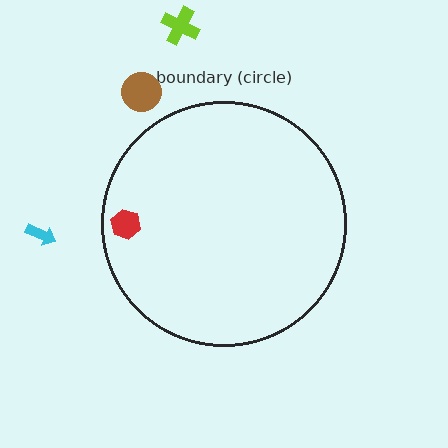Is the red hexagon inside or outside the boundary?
Inside.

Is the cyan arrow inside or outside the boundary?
Outside.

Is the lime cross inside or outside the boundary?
Outside.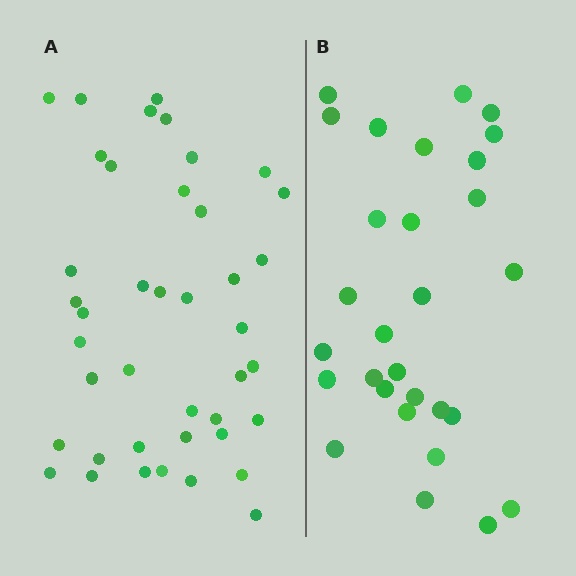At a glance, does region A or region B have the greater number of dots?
Region A (the left region) has more dots.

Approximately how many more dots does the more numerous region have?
Region A has roughly 12 or so more dots than region B.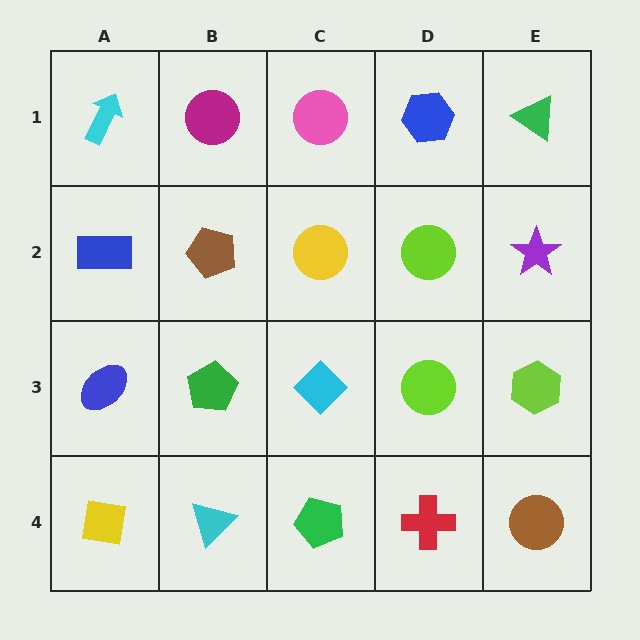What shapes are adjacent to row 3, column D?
A lime circle (row 2, column D), a red cross (row 4, column D), a cyan diamond (row 3, column C), a lime hexagon (row 3, column E).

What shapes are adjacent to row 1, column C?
A yellow circle (row 2, column C), a magenta circle (row 1, column B), a blue hexagon (row 1, column D).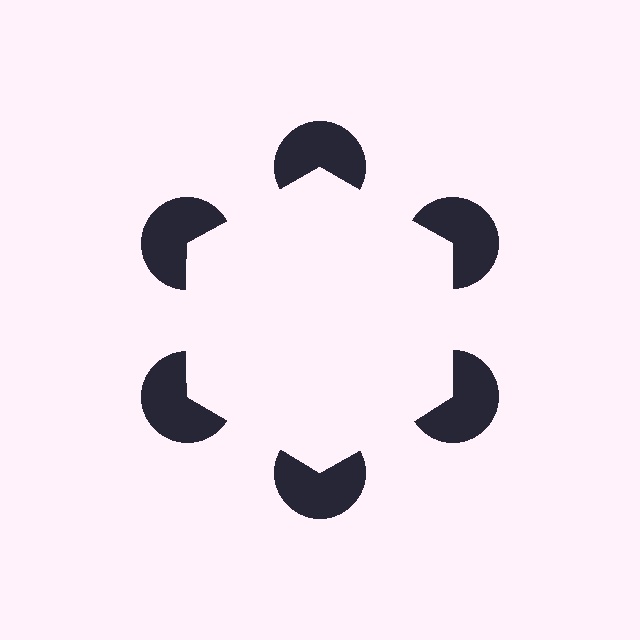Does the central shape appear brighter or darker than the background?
It typically appears slightly brighter than the background, even though no actual brightness change is drawn.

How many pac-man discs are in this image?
There are 6 — one at each vertex of the illusory hexagon.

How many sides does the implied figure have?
6 sides.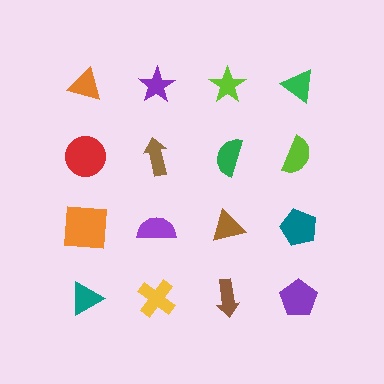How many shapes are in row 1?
4 shapes.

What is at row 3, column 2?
A purple semicircle.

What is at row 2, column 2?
A brown arrow.